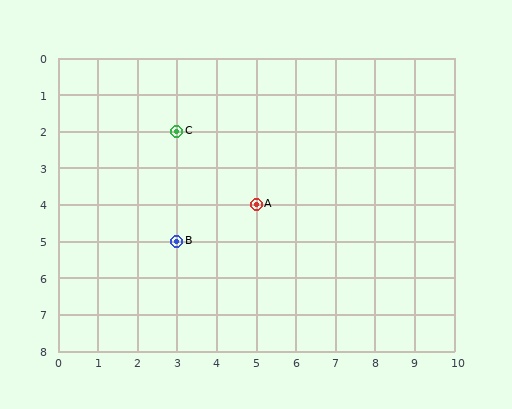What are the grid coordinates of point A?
Point A is at grid coordinates (5, 4).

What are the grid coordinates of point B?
Point B is at grid coordinates (3, 5).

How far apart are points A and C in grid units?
Points A and C are 2 columns and 2 rows apart (about 2.8 grid units diagonally).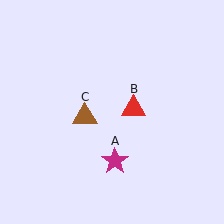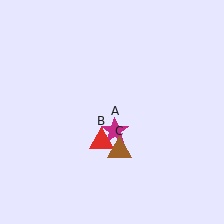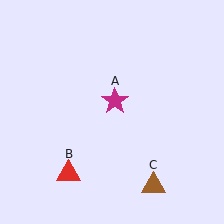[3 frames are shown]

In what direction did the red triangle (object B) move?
The red triangle (object B) moved down and to the left.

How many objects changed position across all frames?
3 objects changed position: magenta star (object A), red triangle (object B), brown triangle (object C).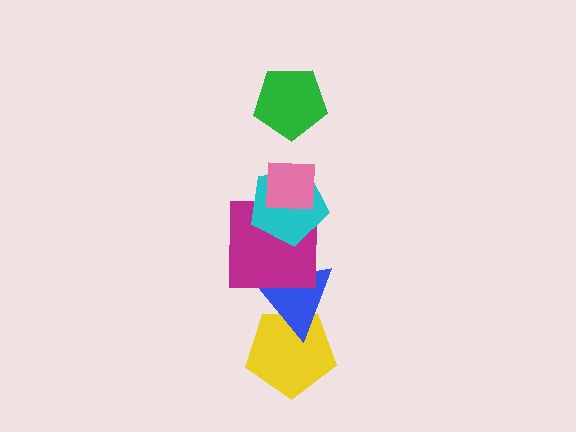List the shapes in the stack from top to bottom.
From top to bottom: the green pentagon, the pink square, the cyan pentagon, the magenta square, the blue triangle, the yellow pentagon.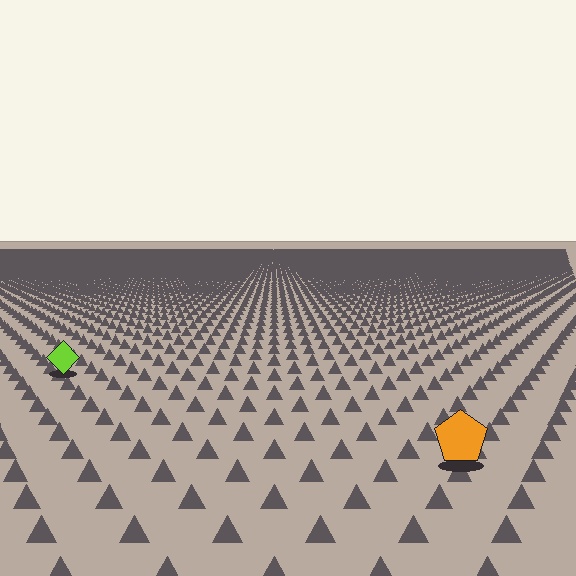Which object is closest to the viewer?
The orange pentagon is closest. The texture marks near it are larger and more spread out.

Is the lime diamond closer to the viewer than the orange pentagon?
No. The orange pentagon is closer — you can tell from the texture gradient: the ground texture is coarser near it.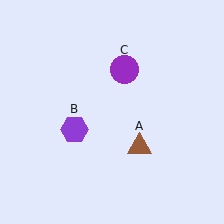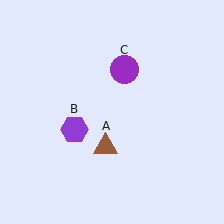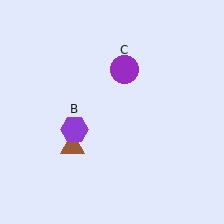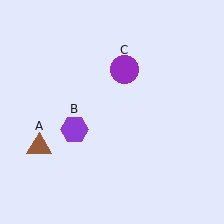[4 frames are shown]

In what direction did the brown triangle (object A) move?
The brown triangle (object A) moved left.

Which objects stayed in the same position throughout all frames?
Purple hexagon (object B) and purple circle (object C) remained stationary.